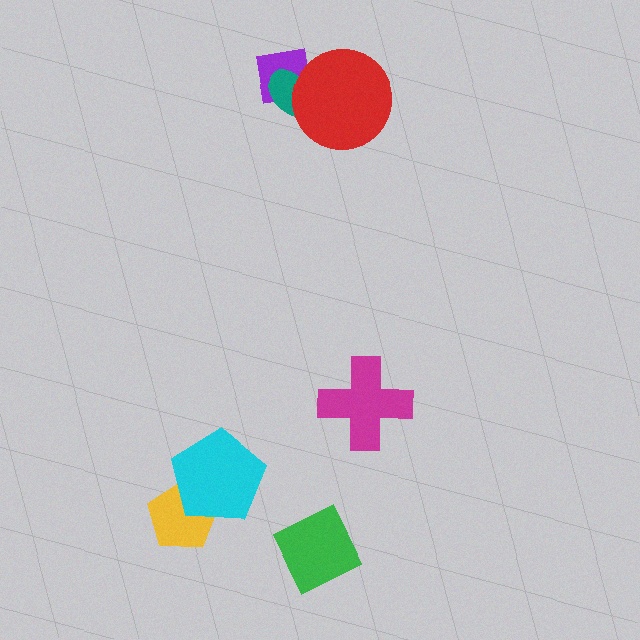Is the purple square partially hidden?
Yes, it is partially covered by another shape.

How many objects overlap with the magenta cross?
0 objects overlap with the magenta cross.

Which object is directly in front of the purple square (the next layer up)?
The teal ellipse is directly in front of the purple square.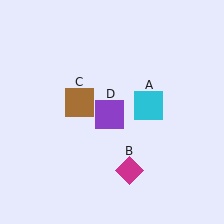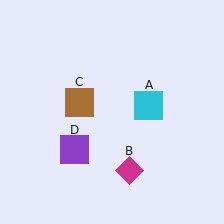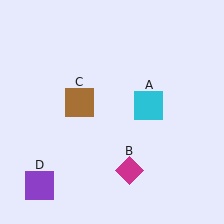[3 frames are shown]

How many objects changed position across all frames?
1 object changed position: purple square (object D).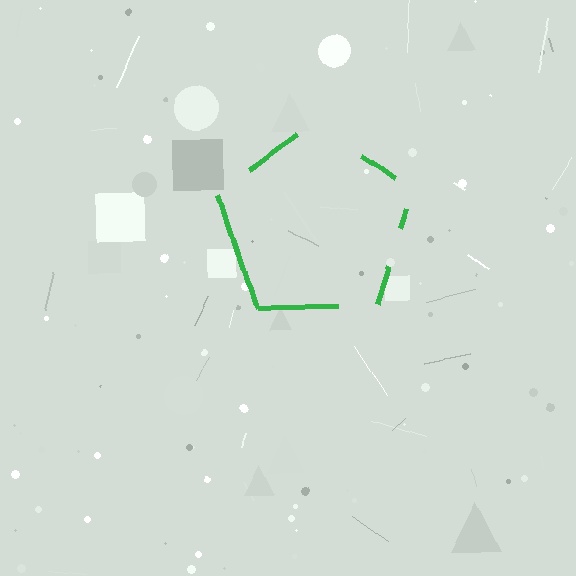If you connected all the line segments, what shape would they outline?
They would outline a pentagon.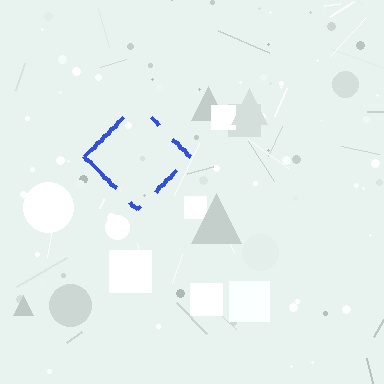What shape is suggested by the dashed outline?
The dashed outline suggests a diamond.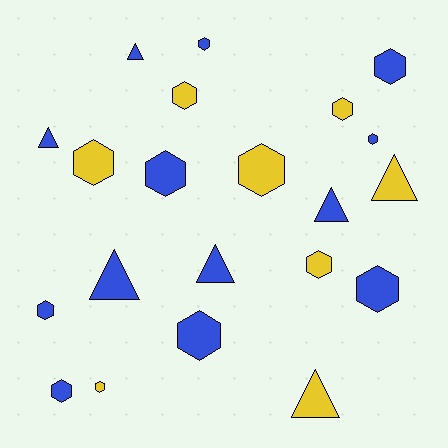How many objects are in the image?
There are 21 objects.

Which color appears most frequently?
Blue, with 13 objects.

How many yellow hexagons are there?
There are 6 yellow hexagons.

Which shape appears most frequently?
Hexagon, with 14 objects.